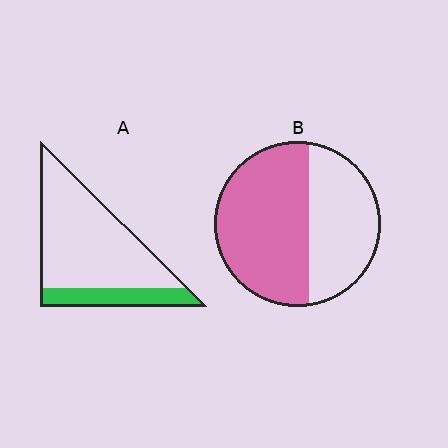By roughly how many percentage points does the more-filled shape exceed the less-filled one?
By roughly 35 percentage points (B over A).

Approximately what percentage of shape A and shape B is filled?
A is approximately 20% and B is approximately 60%.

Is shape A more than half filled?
No.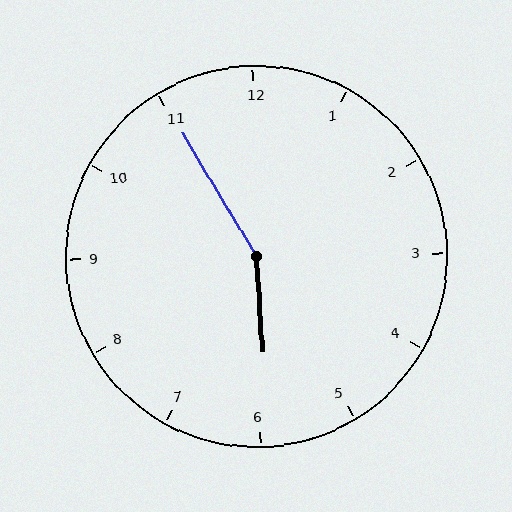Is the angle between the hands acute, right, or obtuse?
It is obtuse.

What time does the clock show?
5:55.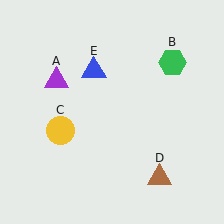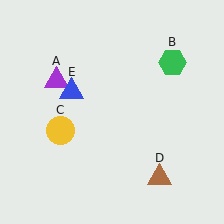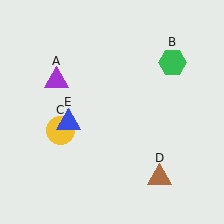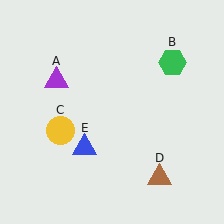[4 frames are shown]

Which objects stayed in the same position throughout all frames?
Purple triangle (object A) and green hexagon (object B) and yellow circle (object C) and brown triangle (object D) remained stationary.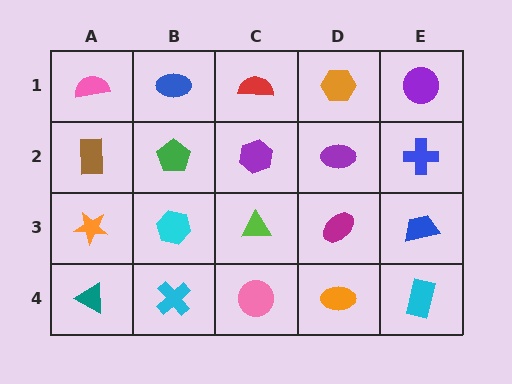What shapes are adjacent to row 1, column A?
A brown rectangle (row 2, column A), a blue ellipse (row 1, column B).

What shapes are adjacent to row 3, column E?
A blue cross (row 2, column E), a cyan rectangle (row 4, column E), a magenta ellipse (row 3, column D).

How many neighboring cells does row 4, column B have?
3.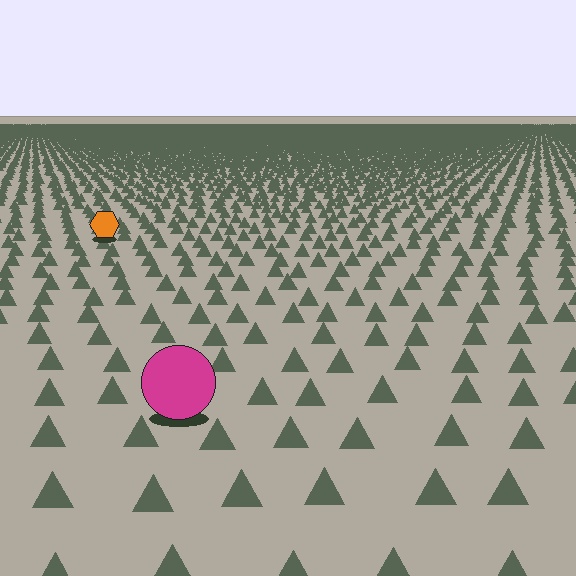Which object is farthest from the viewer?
The orange hexagon is farthest from the viewer. It appears smaller and the ground texture around it is denser.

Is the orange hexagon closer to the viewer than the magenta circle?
No. The magenta circle is closer — you can tell from the texture gradient: the ground texture is coarser near it.